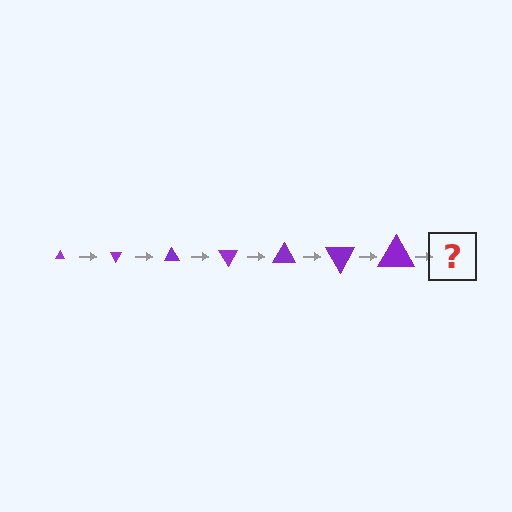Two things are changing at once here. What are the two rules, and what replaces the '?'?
The two rules are that the triangle grows larger each step and it rotates 60 degrees each step. The '?' should be a triangle, larger than the previous one and rotated 420 degrees from the start.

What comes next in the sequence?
The next element should be a triangle, larger than the previous one and rotated 420 degrees from the start.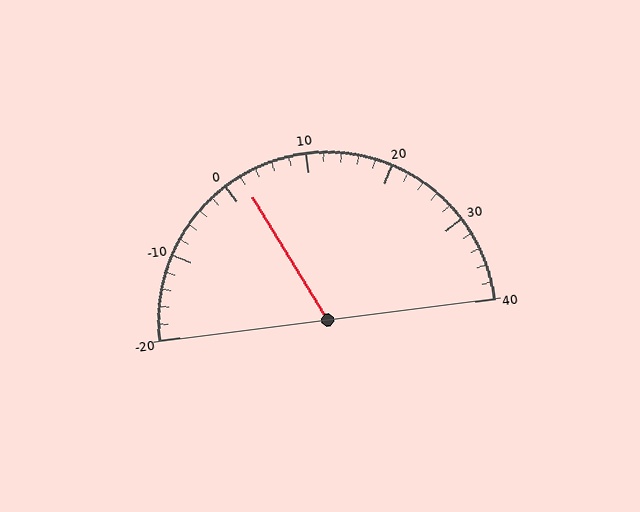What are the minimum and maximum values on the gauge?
The gauge ranges from -20 to 40.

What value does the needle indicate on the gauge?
The needle indicates approximately 2.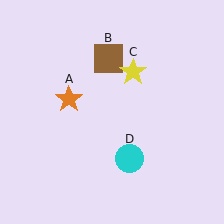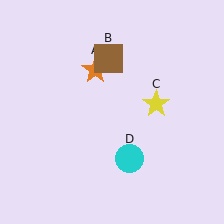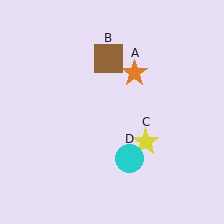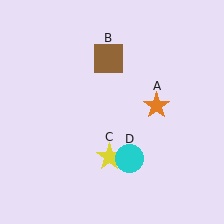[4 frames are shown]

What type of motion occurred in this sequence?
The orange star (object A), yellow star (object C) rotated clockwise around the center of the scene.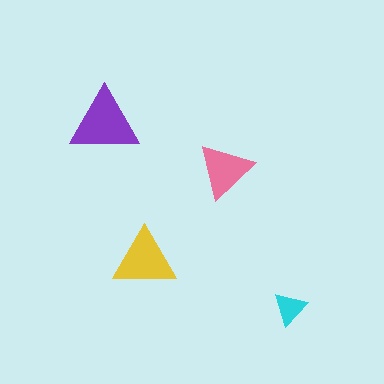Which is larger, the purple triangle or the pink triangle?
The purple one.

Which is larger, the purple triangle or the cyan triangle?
The purple one.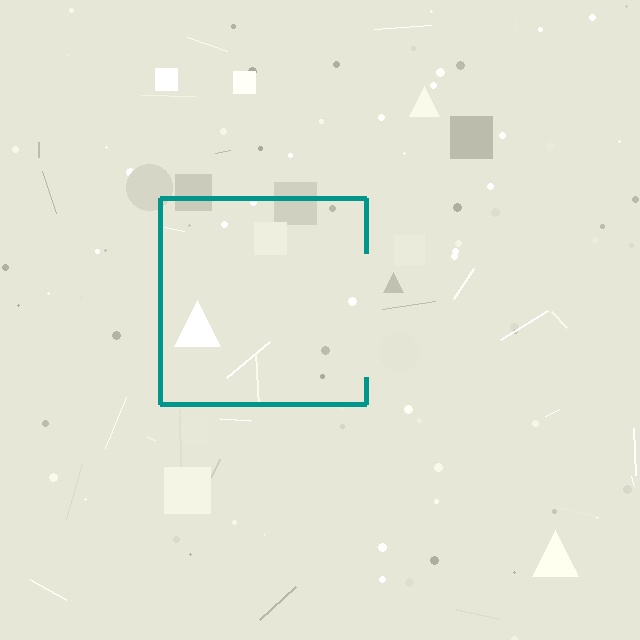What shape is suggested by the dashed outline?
The dashed outline suggests a square.